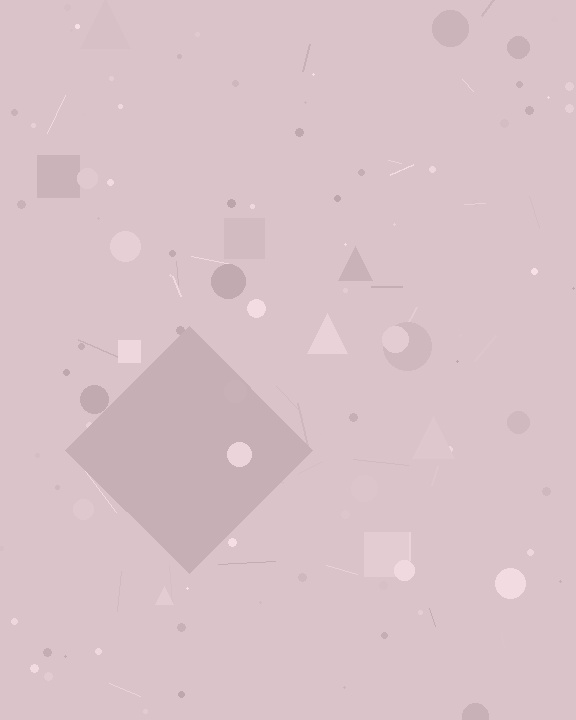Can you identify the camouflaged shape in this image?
The camouflaged shape is a diamond.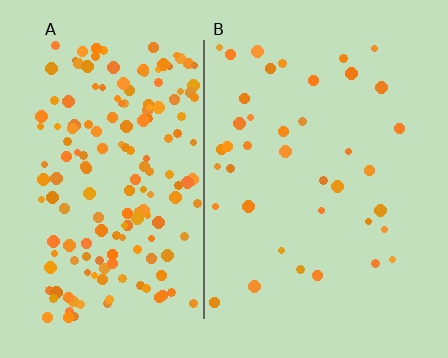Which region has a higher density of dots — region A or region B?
A (the left).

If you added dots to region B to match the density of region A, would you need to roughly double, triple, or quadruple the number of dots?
Approximately quadruple.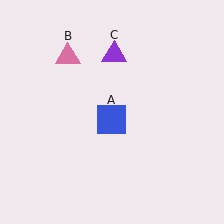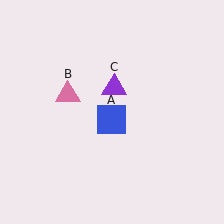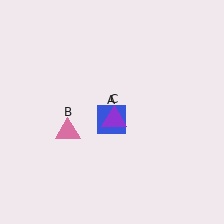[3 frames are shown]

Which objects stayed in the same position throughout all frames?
Blue square (object A) remained stationary.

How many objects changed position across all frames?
2 objects changed position: pink triangle (object B), purple triangle (object C).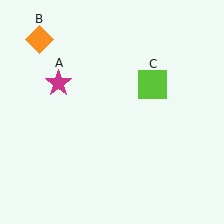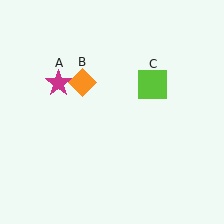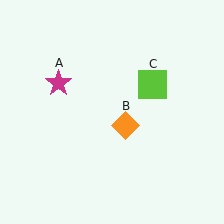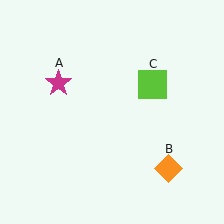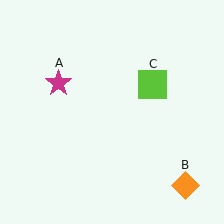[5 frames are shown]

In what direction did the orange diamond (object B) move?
The orange diamond (object B) moved down and to the right.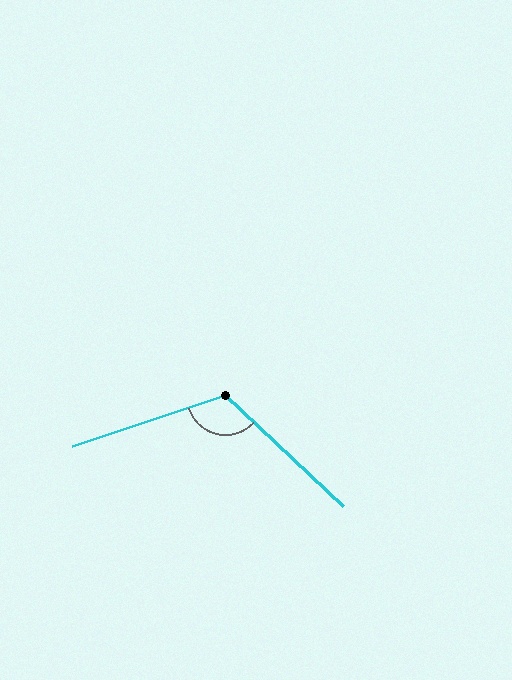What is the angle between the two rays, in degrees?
Approximately 119 degrees.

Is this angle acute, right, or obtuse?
It is obtuse.